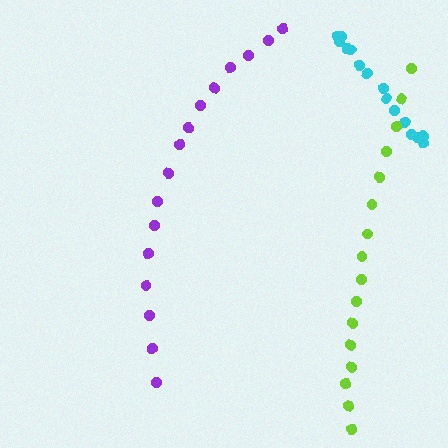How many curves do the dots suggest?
There are 3 distinct paths.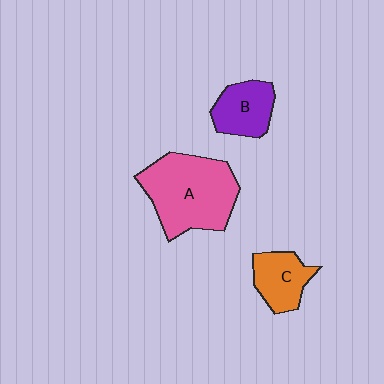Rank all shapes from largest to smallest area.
From largest to smallest: A (pink), B (purple), C (orange).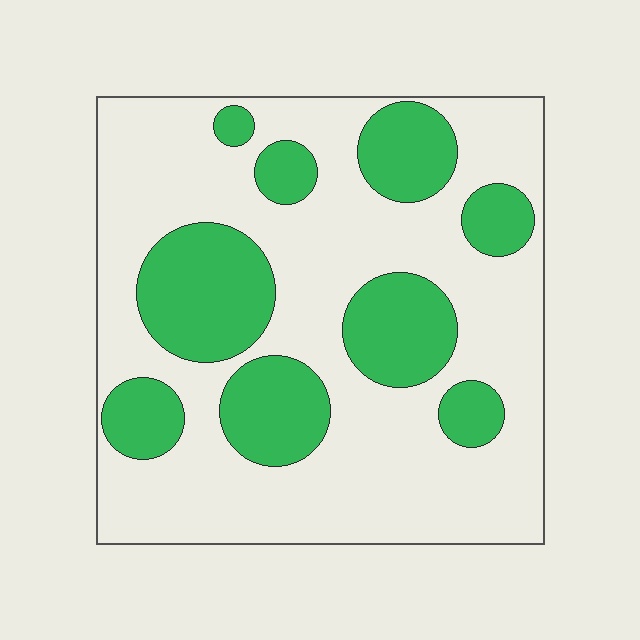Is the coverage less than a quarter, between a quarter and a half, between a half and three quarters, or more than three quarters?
Between a quarter and a half.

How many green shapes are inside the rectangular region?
9.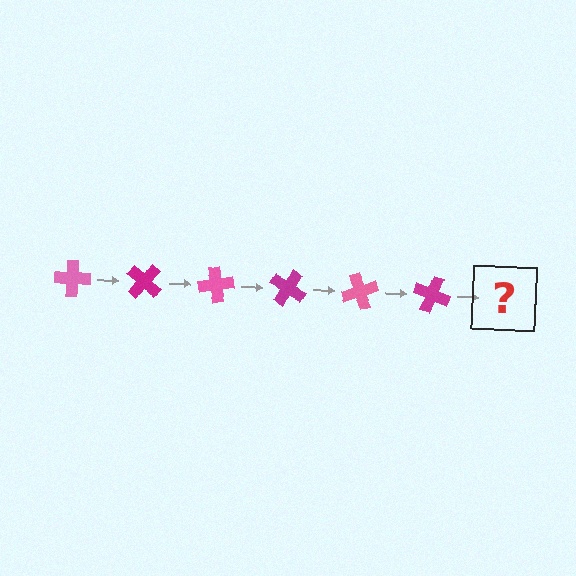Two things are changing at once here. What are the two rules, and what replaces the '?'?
The two rules are that it rotates 40 degrees each step and the color cycles through pink and magenta. The '?' should be a pink cross, rotated 240 degrees from the start.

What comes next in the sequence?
The next element should be a pink cross, rotated 240 degrees from the start.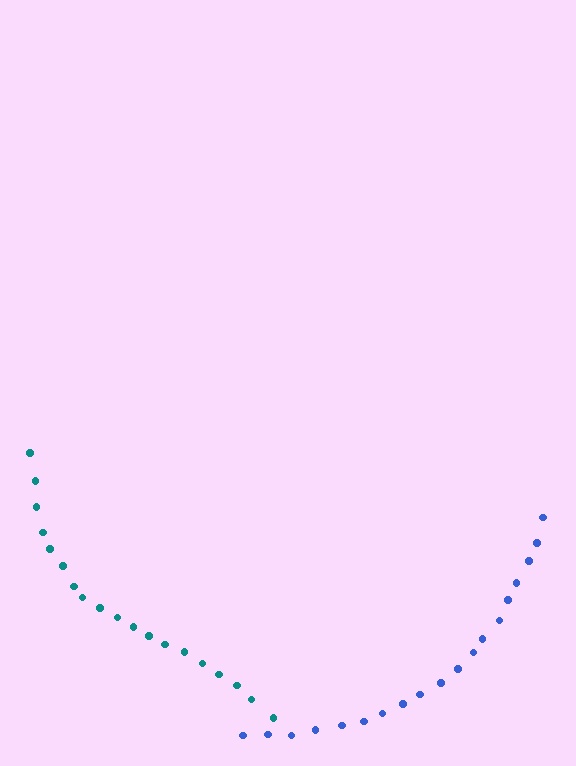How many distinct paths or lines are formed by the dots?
There are 2 distinct paths.